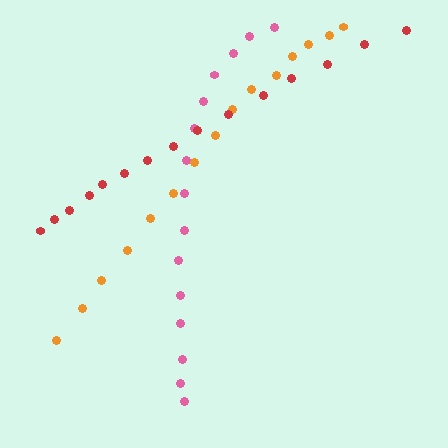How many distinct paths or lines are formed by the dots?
There are 3 distinct paths.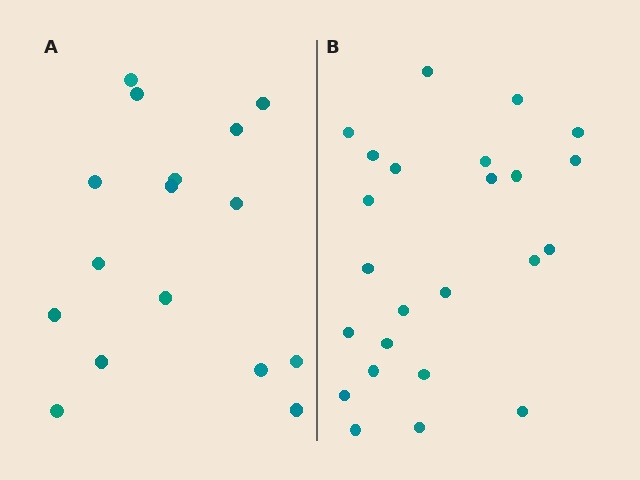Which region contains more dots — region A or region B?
Region B (the right region) has more dots.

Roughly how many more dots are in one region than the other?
Region B has roughly 8 or so more dots than region A.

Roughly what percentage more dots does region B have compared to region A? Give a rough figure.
About 50% more.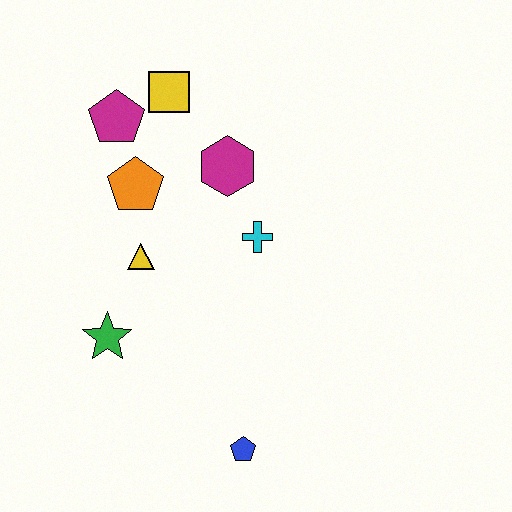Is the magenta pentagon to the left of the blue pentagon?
Yes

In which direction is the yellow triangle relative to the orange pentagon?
The yellow triangle is below the orange pentagon.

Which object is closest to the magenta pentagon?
The yellow square is closest to the magenta pentagon.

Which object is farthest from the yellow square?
The blue pentagon is farthest from the yellow square.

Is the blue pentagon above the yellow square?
No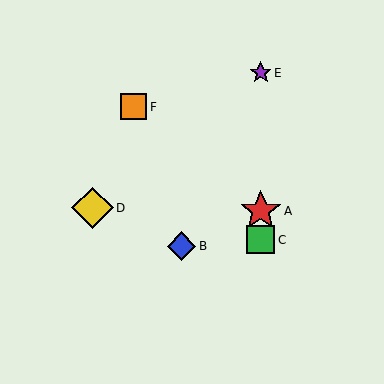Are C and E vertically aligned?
Yes, both are at x≈261.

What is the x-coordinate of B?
Object B is at x≈182.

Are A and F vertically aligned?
No, A is at x≈261 and F is at x≈134.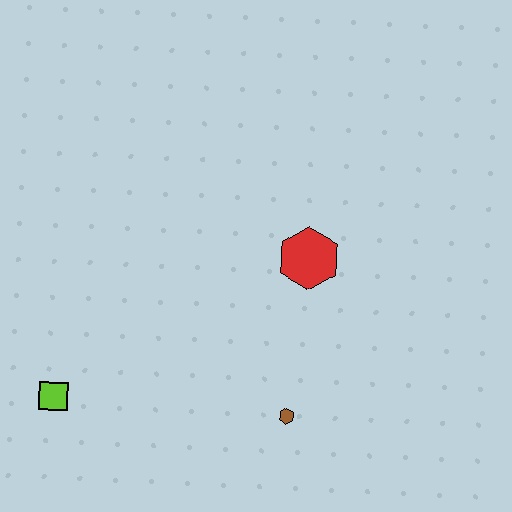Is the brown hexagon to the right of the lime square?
Yes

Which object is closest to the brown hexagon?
The red hexagon is closest to the brown hexagon.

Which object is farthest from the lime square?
The red hexagon is farthest from the lime square.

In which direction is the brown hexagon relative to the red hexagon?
The brown hexagon is below the red hexagon.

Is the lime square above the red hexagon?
No